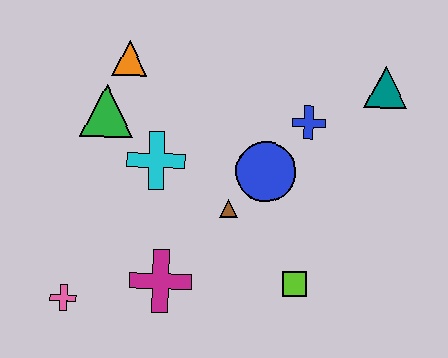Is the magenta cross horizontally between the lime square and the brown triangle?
No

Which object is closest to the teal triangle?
The blue cross is closest to the teal triangle.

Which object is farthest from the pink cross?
The teal triangle is farthest from the pink cross.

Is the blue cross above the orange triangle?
No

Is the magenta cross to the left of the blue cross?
Yes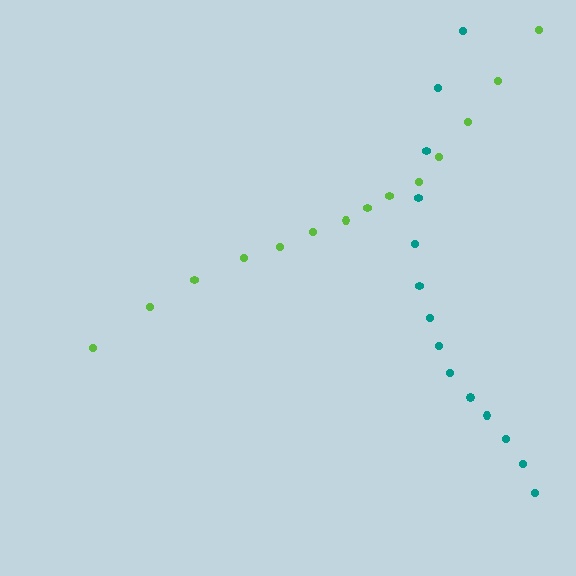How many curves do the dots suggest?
There are 2 distinct paths.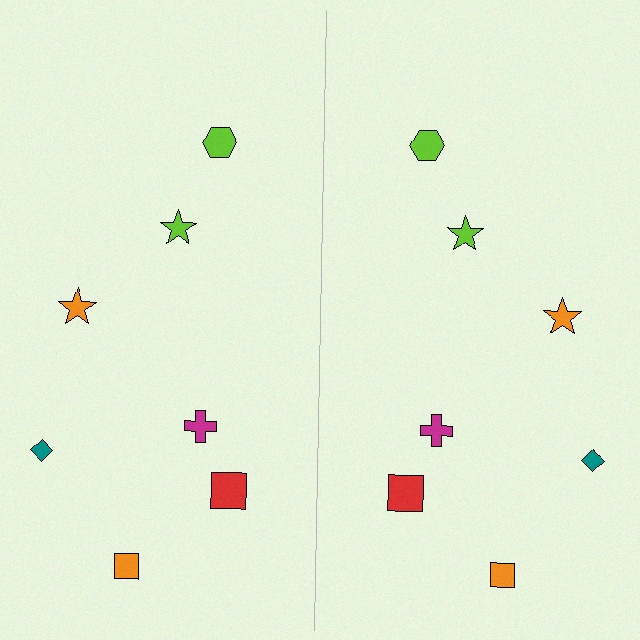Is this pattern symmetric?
Yes, this pattern has bilateral (reflection) symmetry.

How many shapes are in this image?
There are 14 shapes in this image.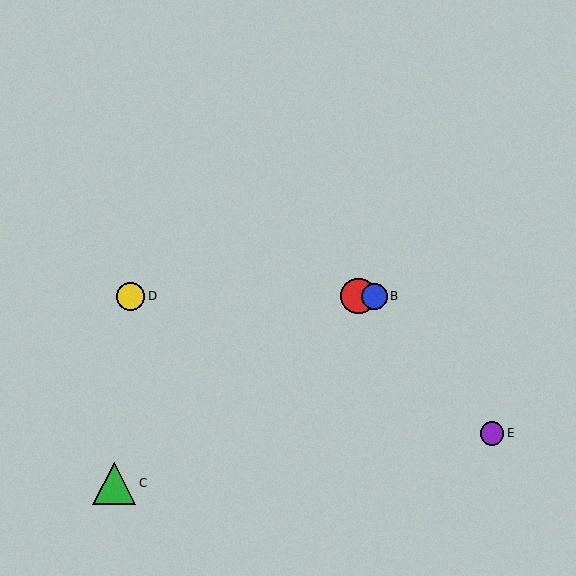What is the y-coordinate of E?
Object E is at y≈433.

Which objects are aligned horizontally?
Objects A, B, D are aligned horizontally.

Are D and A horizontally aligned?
Yes, both are at y≈296.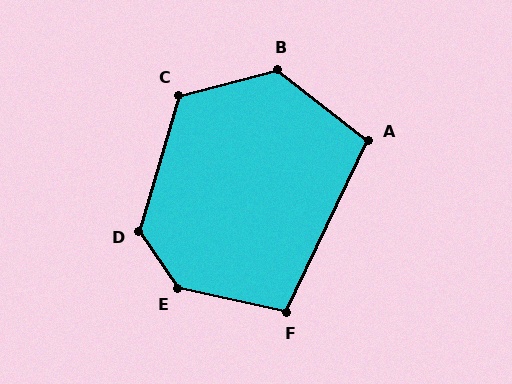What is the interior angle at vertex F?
Approximately 103 degrees (obtuse).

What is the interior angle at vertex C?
Approximately 121 degrees (obtuse).